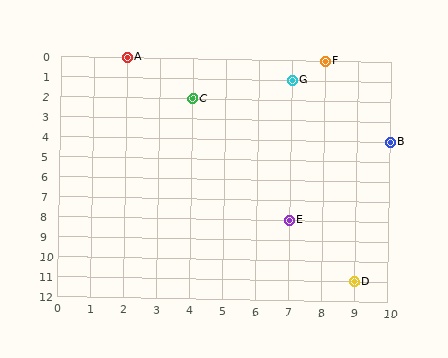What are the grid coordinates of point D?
Point D is at grid coordinates (9, 11).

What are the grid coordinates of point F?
Point F is at grid coordinates (8, 0).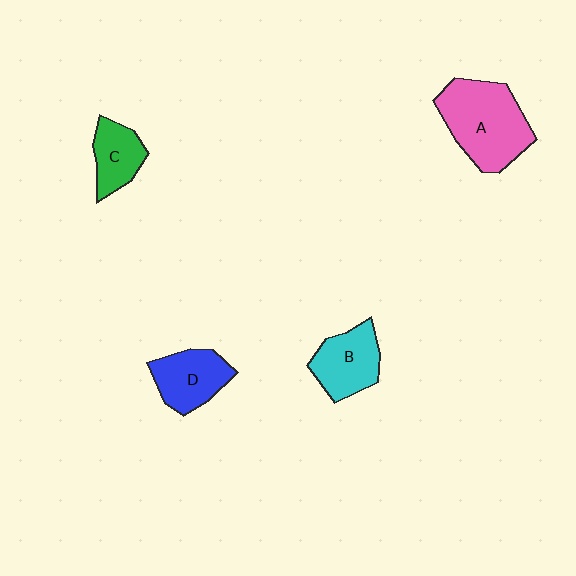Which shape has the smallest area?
Shape C (green).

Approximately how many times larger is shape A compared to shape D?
Approximately 1.7 times.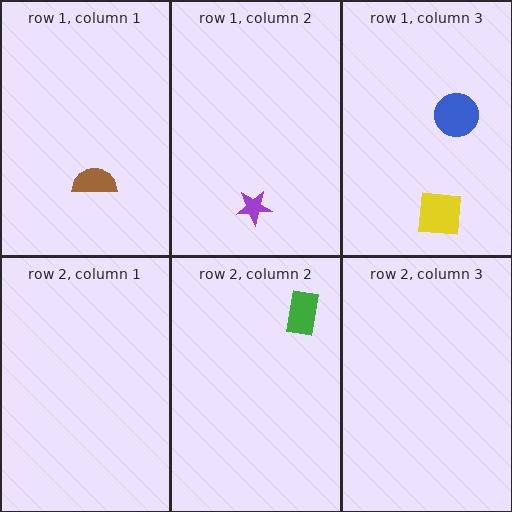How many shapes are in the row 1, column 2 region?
1.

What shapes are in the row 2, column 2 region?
The green rectangle.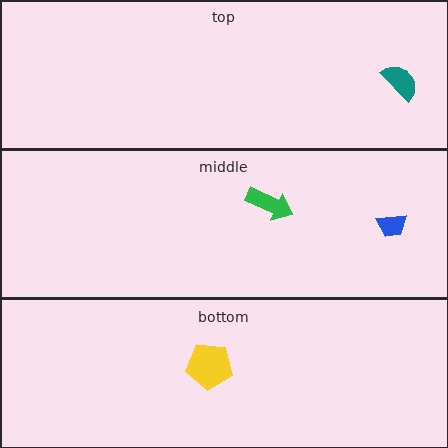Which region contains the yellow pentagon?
The bottom region.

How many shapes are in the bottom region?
1.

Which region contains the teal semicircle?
The top region.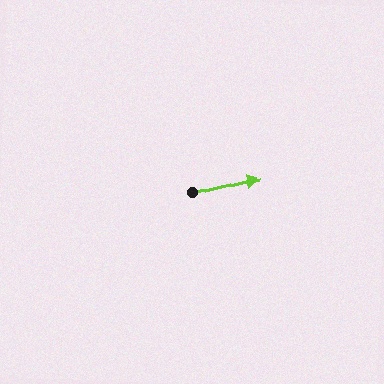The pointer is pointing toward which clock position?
Roughly 3 o'clock.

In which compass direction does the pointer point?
East.